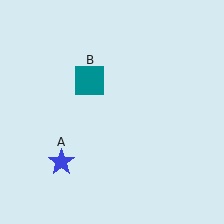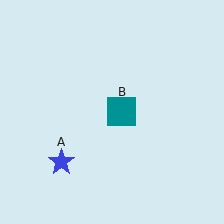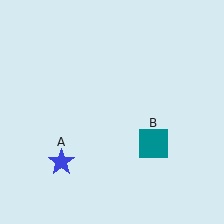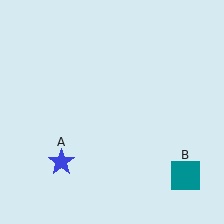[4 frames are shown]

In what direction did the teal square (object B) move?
The teal square (object B) moved down and to the right.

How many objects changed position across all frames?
1 object changed position: teal square (object B).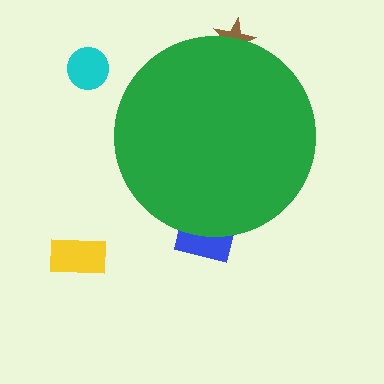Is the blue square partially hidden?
Yes, the blue square is partially hidden behind the green circle.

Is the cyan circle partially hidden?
No, the cyan circle is fully visible.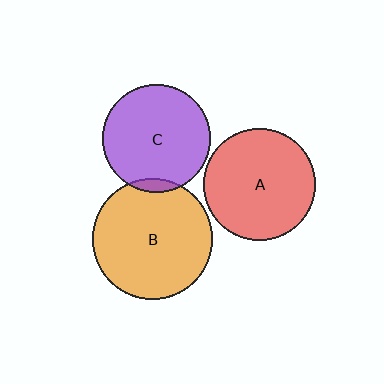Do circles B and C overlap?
Yes.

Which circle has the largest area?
Circle B (orange).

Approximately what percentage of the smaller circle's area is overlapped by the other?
Approximately 5%.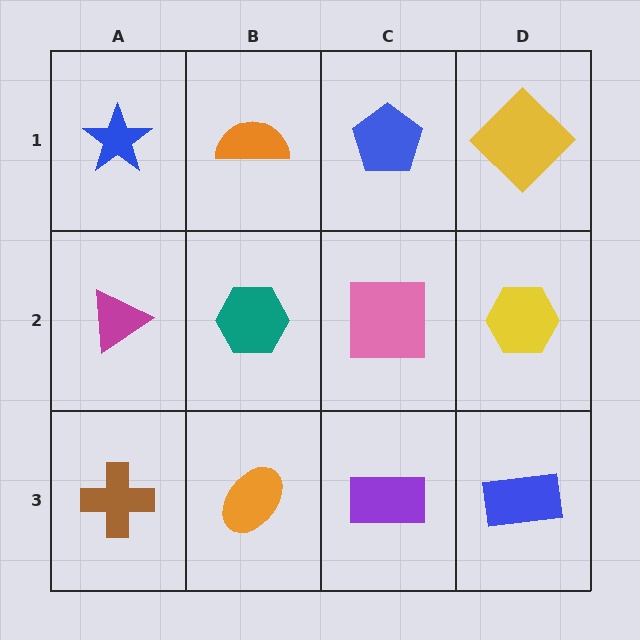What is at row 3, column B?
An orange ellipse.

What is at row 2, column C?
A pink square.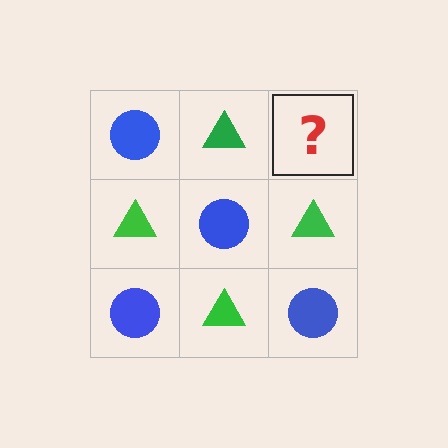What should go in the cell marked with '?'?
The missing cell should contain a blue circle.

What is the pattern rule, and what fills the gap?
The rule is that it alternates blue circle and green triangle in a checkerboard pattern. The gap should be filled with a blue circle.